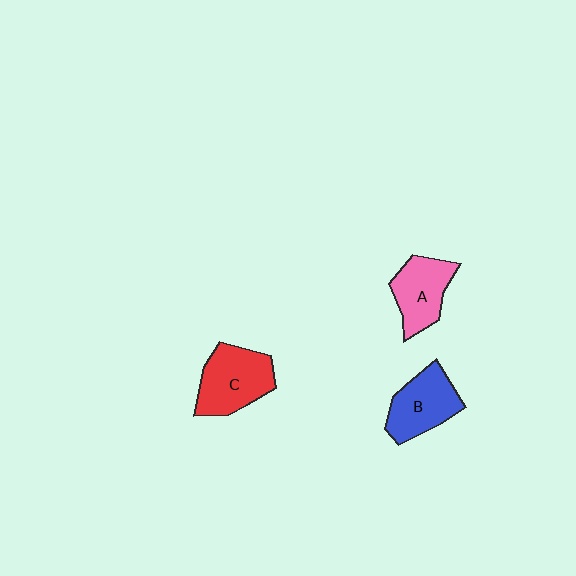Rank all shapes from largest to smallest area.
From largest to smallest: C (red), B (blue), A (pink).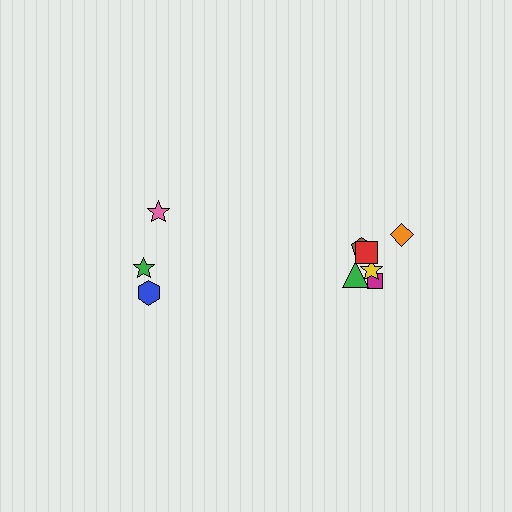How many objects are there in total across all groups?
There are 9 objects.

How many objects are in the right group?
There are 6 objects.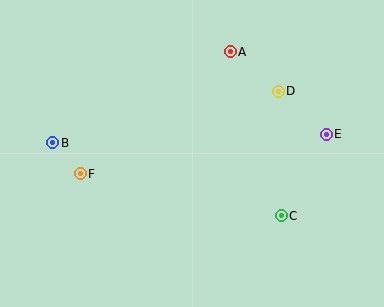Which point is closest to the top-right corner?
Point D is closest to the top-right corner.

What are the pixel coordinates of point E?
Point E is at (326, 134).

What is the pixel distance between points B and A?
The distance between B and A is 199 pixels.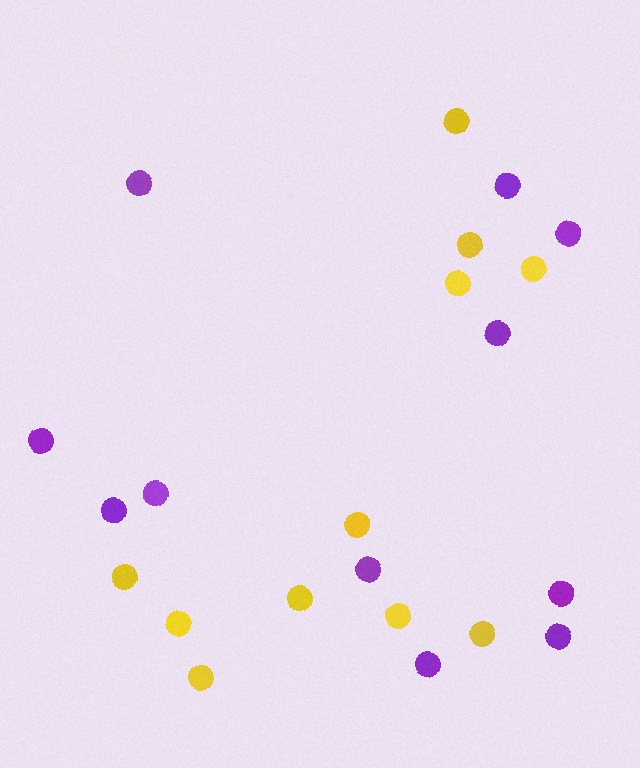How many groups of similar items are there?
There are 2 groups: one group of purple circles (11) and one group of yellow circles (11).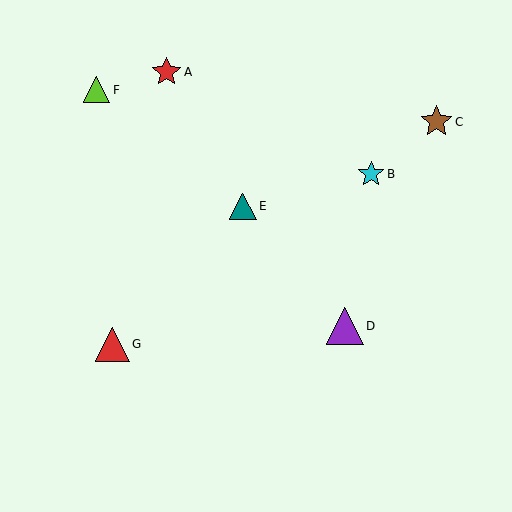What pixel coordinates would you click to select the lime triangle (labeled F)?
Click at (97, 90) to select the lime triangle F.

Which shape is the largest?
The purple triangle (labeled D) is the largest.